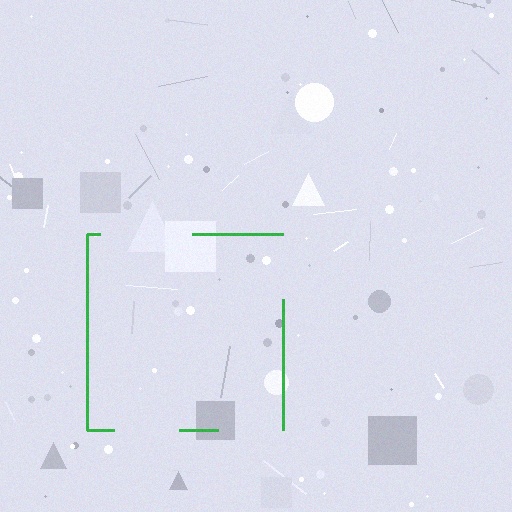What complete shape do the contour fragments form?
The contour fragments form a square.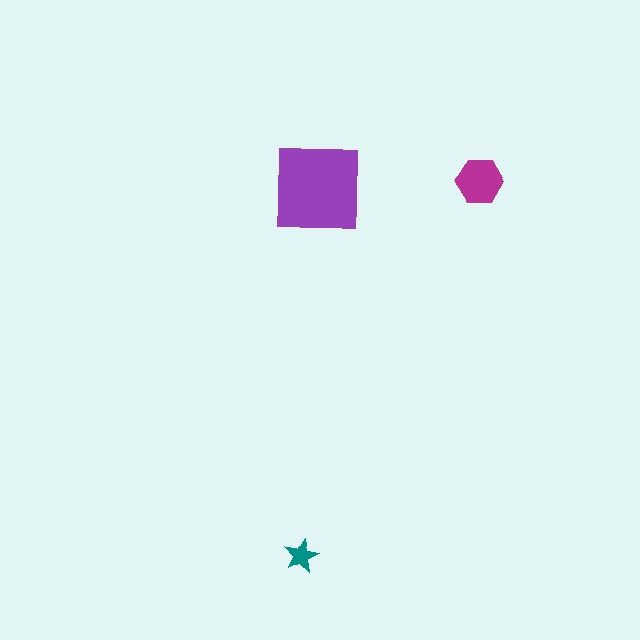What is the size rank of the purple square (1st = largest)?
1st.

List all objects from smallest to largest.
The teal star, the magenta hexagon, the purple square.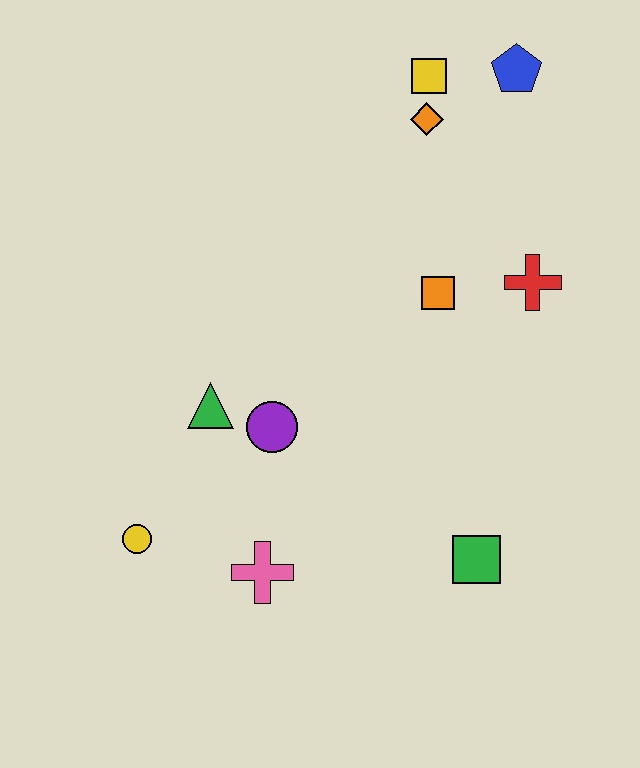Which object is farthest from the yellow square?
The yellow circle is farthest from the yellow square.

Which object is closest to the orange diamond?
The yellow square is closest to the orange diamond.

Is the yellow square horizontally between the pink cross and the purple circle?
No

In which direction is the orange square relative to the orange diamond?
The orange square is below the orange diamond.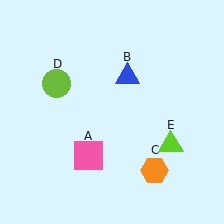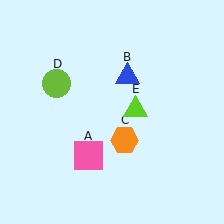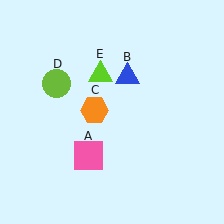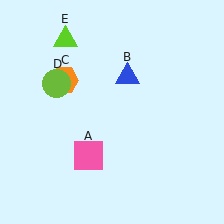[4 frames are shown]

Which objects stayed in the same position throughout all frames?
Pink square (object A) and blue triangle (object B) and lime circle (object D) remained stationary.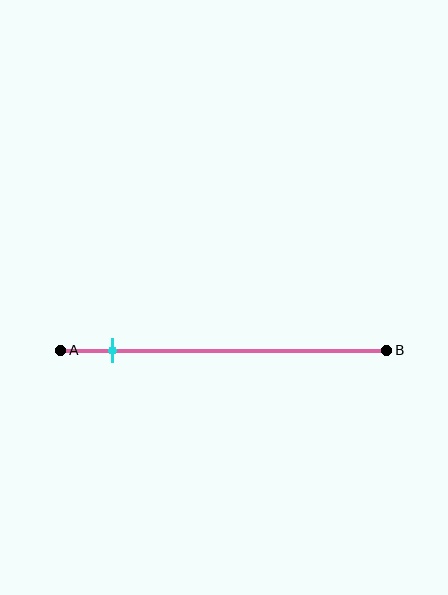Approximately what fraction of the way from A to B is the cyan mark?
The cyan mark is approximately 15% of the way from A to B.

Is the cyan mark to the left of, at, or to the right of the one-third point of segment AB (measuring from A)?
The cyan mark is to the left of the one-third point of segment AB.